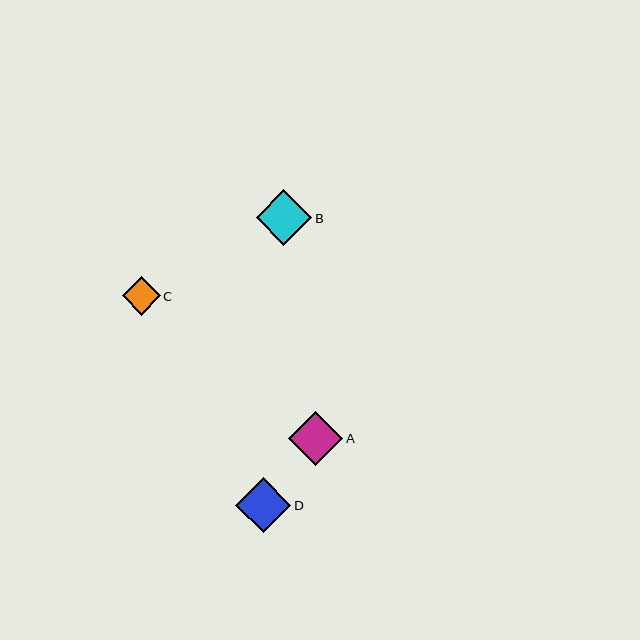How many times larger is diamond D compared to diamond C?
Diamond D is approximately 1.4 times the size of diamond C.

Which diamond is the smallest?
Diamond C is the smallest with a size of approximately 38 pixels.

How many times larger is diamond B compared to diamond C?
Diamond B is approximately 1.5 times the size of diamond C.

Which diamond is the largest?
Diamond B is the largest with a size of approximately 56 pixels.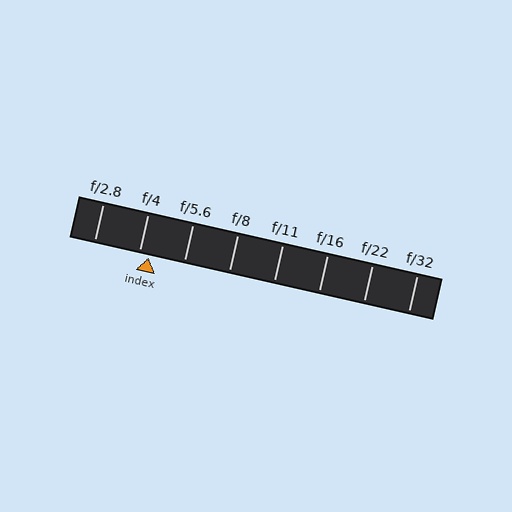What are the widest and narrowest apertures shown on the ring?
The widest aperture shown is f/2.8 and the narrowest is f/32.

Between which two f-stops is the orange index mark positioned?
The index mark is between f/4 and f/5.6.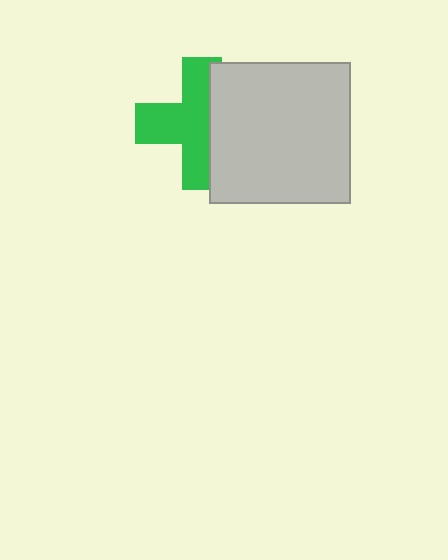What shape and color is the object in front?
The object in front is a light gray square.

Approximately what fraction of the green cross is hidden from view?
Roughly 38% of the green cross is hidden behind the light gray square.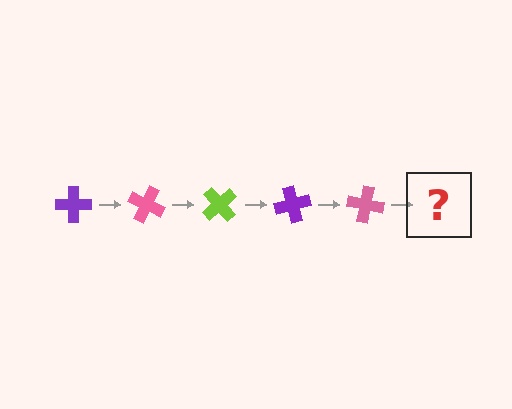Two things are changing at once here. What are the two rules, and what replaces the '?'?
The two rules are that it rotates 25 degrees each step and the color cycles through purple, pink, and lime. The '?' should be a lime cross, rotated 125 degrees from the start.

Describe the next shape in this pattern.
It should be a lime cross, rotated 125 degrees from the start.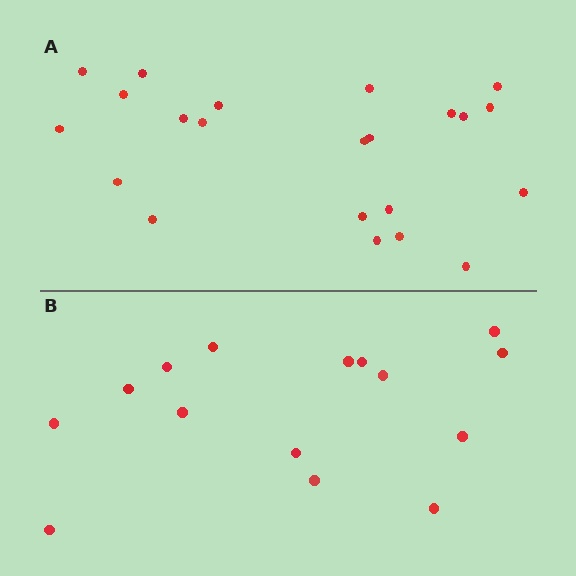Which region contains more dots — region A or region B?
Region A (the top region) has more dots.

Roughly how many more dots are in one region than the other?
Region A has roughly 8 or so more dots than region B.